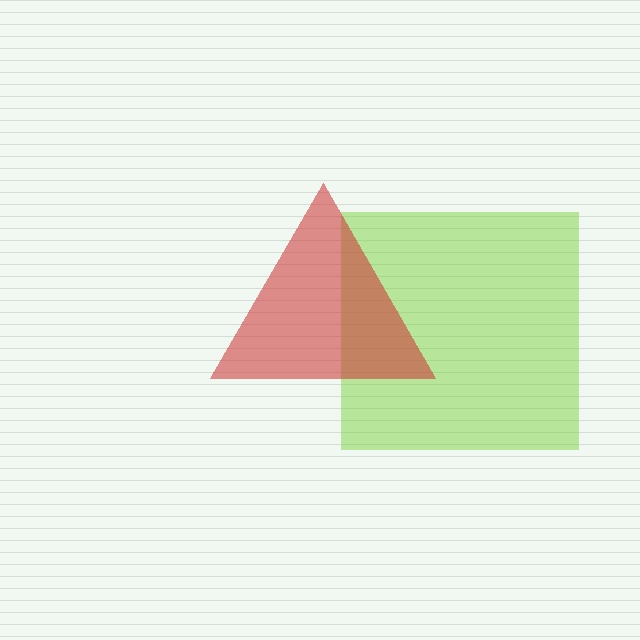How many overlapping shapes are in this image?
There are 2 overlapping shapes in the image.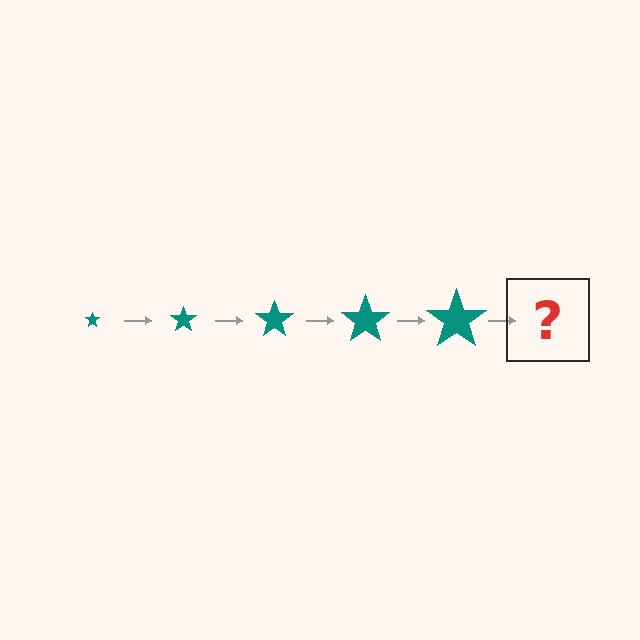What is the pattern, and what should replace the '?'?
The pattern is that the star gets progressively larger each step. The '?' should be a teal star, larger than the previous one.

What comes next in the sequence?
The next element should be a teal star, larger than the previous one.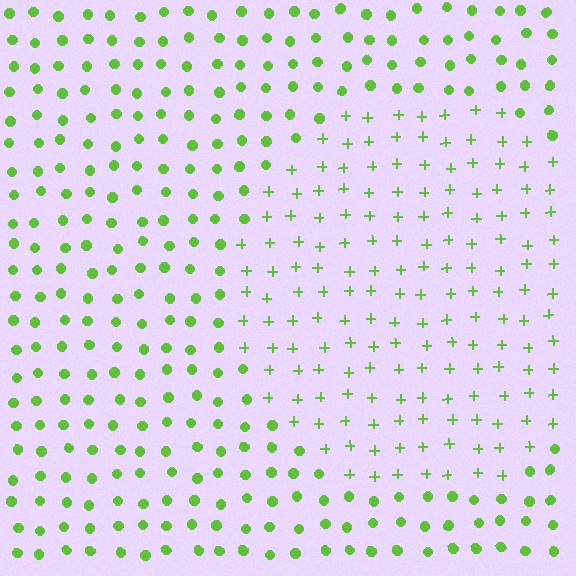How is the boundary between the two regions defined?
The boundary is defined by a change in element shape: plus signs inside vs. circles outside. All elements share the same color and spacing.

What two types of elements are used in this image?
The image uses plus signs inside the circle region and circles outside it.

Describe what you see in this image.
The image is filled with small lime elements arranged in a uniform grid. A circle-shaped region contains plus signs, while the surrounding area contains circles. The boundary is defined purely by the change in element shape.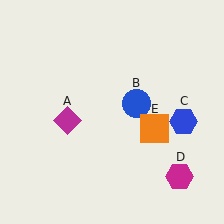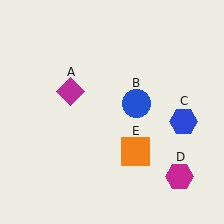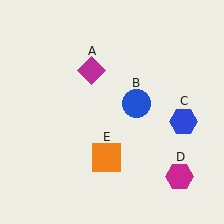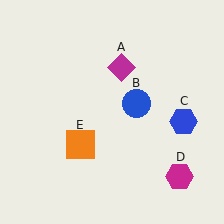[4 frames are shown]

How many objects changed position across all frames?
2 objects changed position: magenta diamond (object A), orange square (object E).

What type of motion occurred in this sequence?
The magenta diamond (object A), orange square (object E) rotated clockwise around the center of the scene.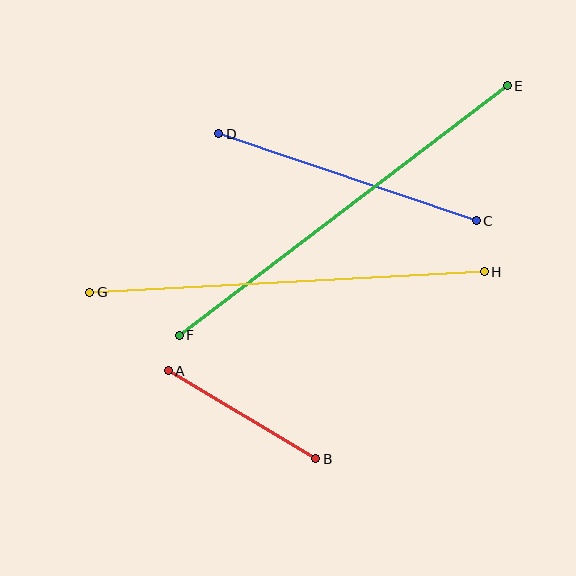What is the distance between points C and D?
The distance is approximately 272 pixels.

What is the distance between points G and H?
The distance is approximately 395 pixels.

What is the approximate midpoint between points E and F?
The midpoint is at approximately (343, 211) pixels.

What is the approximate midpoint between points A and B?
The midpoint is at approximately (242, 415) pixels.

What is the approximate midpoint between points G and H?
The midpoint is at approximately (287, 282) pixels.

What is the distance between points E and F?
The distance is approximately 412 pixels.